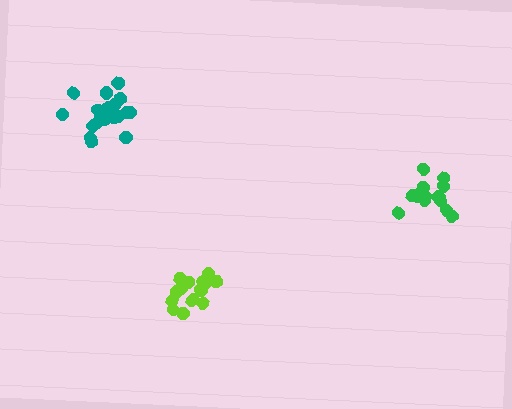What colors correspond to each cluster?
The clusters are colored: lime, teal, green.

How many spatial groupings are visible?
There are 3 spatial groupings.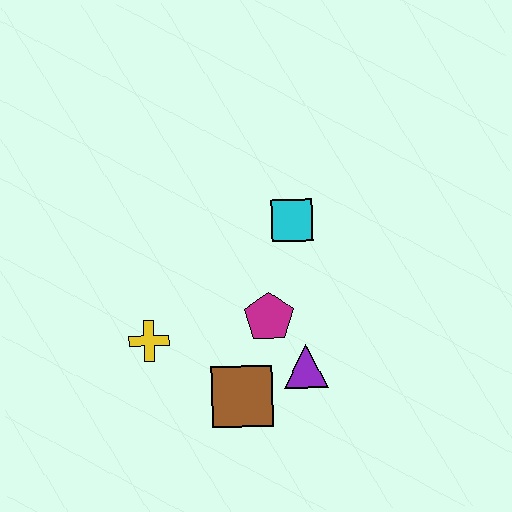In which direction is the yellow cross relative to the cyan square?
The yellow cross is to the left of the cyan square.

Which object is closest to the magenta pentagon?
The purple triangle is closest to the magenta pentagon.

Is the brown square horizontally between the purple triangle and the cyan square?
No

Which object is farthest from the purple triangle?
The yellow cross is farthest from the purple triangle.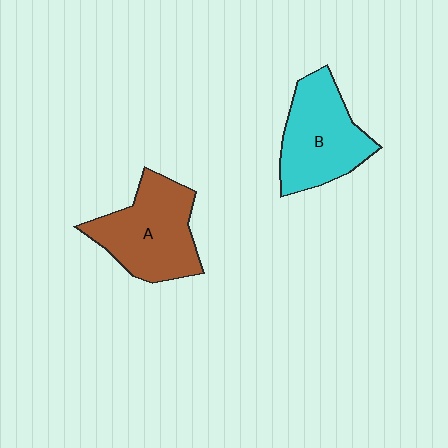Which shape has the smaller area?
Shape B (cyan).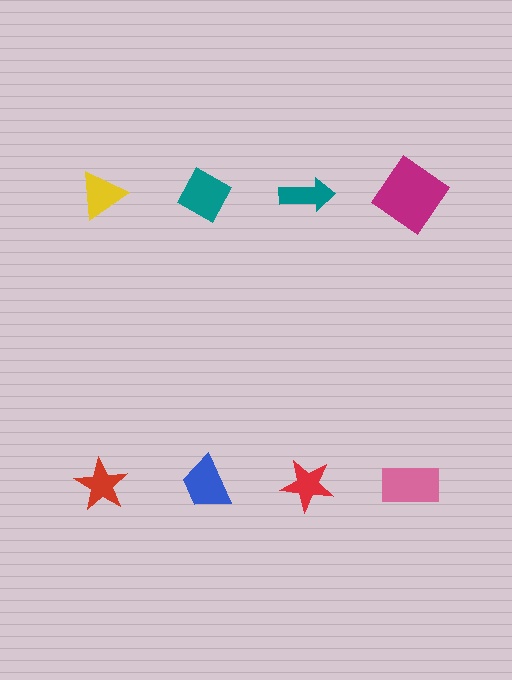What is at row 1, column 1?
A yellow triangle.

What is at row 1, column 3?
A teal arrow.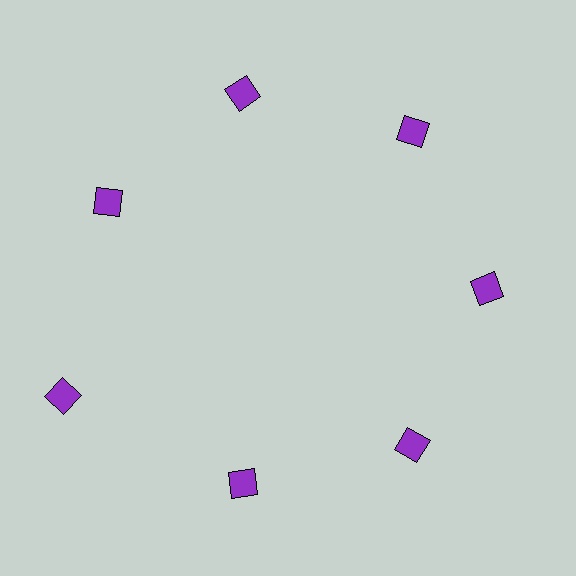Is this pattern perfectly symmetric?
No. The 7 purple squares are arranged in a ring, but one element near the 8 o'clock position is pushed outward from the center, breaking the 7-fold rotational symmetry.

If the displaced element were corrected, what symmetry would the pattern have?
It would have 7-fold rotational symmetry — the pattern would map onto itself every 51 degrees.